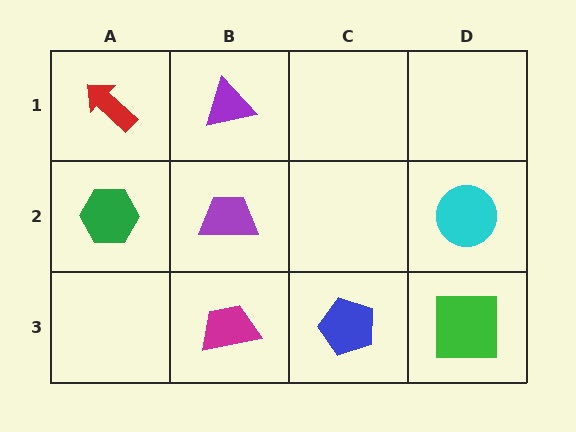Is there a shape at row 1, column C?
No, that cell is empty.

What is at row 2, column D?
A cyan circle.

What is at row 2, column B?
A purple trapezoid.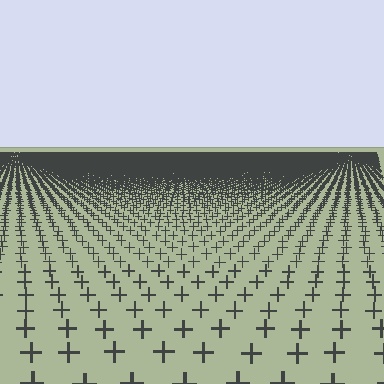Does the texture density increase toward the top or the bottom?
Density increases toward the top.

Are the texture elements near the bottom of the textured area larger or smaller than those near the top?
Larger. Near the bottom, elements are closer to the viewer and appear at a bigger on-screen size.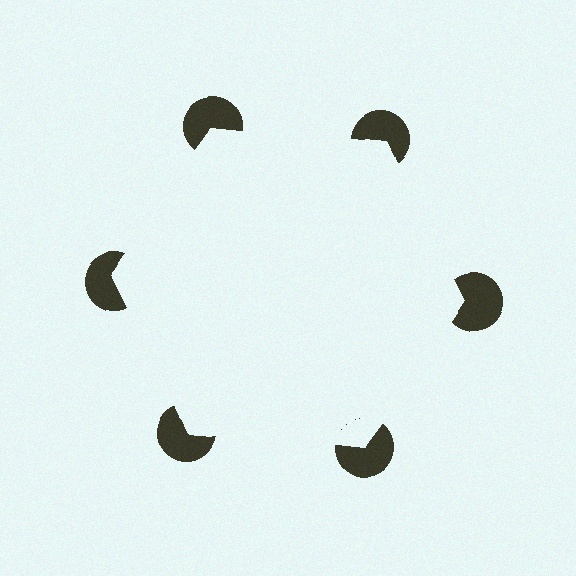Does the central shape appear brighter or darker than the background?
It typically appears slightly brighter than the background, even though no actual brightness change is drawn.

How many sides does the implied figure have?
6 sides.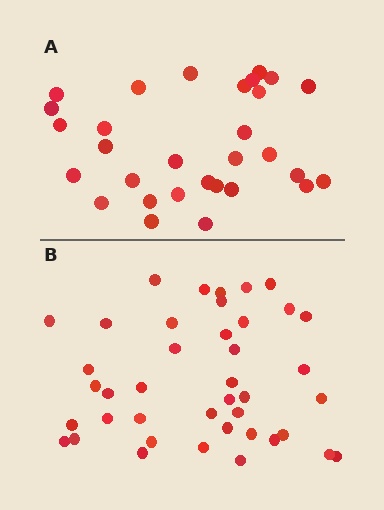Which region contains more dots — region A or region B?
Region B (the bottom region) has more dots.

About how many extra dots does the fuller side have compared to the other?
Region B has roughly 12 or so more dots than region A.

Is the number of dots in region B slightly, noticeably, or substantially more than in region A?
Region B has noticeably more, but not dramatically so. The ratio is roughly 1.4 to 1.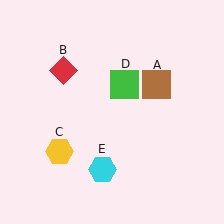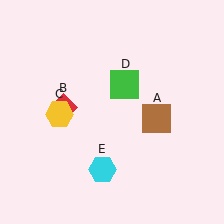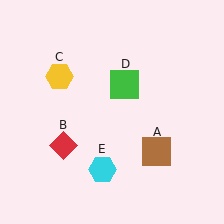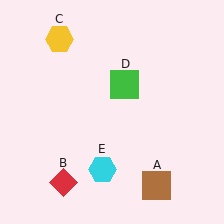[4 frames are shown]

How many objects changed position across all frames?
3 objects changed position: brown square (object A), red diamond (object B), yellow hexagon (object C).